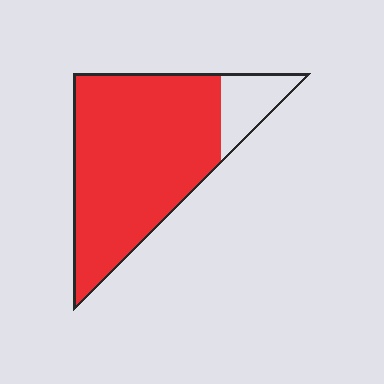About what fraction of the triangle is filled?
About seven eighths (7/8).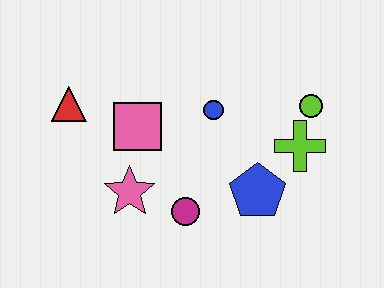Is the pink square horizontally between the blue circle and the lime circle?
No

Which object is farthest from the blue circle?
The red triangle is farthest from the blue circle.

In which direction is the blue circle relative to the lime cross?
The blue circle is to the left of the lime cross.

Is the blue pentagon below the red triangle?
Yes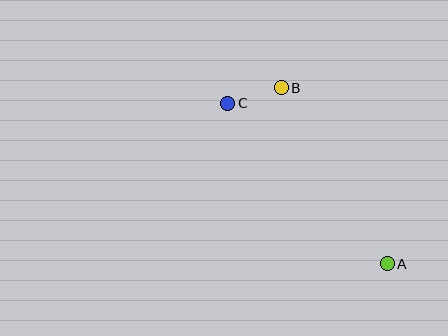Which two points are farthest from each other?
Points A and C are farthest from each other.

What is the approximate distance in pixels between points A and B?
The distance between A and B is approximately 205 pixels.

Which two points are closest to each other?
Points B and C are closest to each other.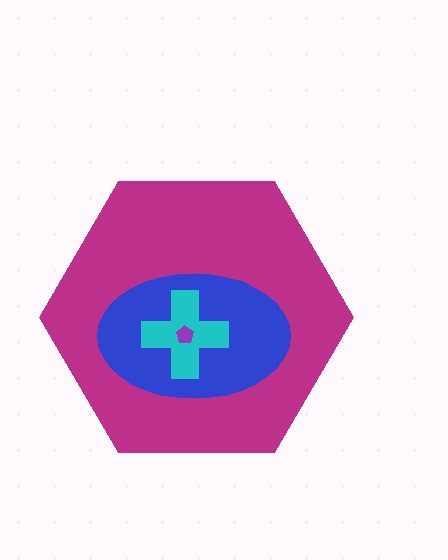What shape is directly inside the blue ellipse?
The cyan cross.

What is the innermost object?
The purple pentagon.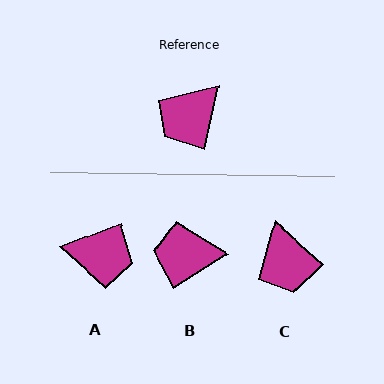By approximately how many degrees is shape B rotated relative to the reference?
Approximately 45 degrees clockwise.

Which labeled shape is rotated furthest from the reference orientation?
A, about 124 degrees away.